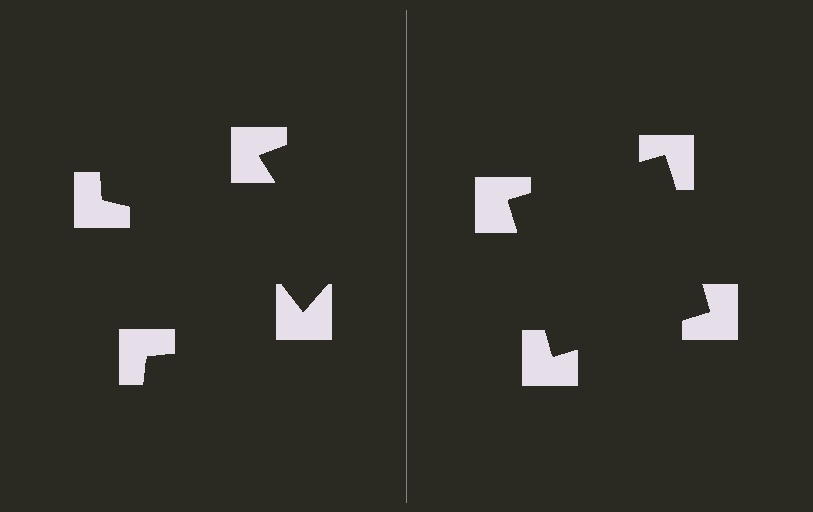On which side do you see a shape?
An illusory square appears on the right side. On the left side the wedge cuts are rotated, so no coherent shape forms.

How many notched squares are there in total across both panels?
8 — 4 on each side.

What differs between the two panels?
The notched squares are positioned identically on both sides; only the wedge orientations differ. On the right they align to a square; on the left they are misaligned.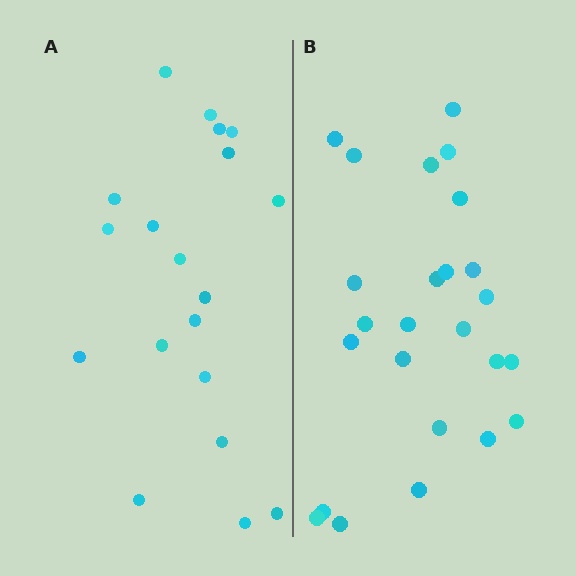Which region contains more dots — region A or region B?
Region B (the right region) has more dots.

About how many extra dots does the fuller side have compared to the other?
Region B has about 6 more dots than region A.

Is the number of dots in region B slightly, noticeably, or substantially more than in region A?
Region B has noticeably more, but not dramatically so. The ratio is roughly 1.3 to 1.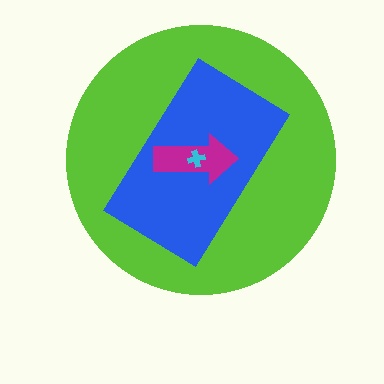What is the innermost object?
The cyan cross.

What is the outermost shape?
The lime circle.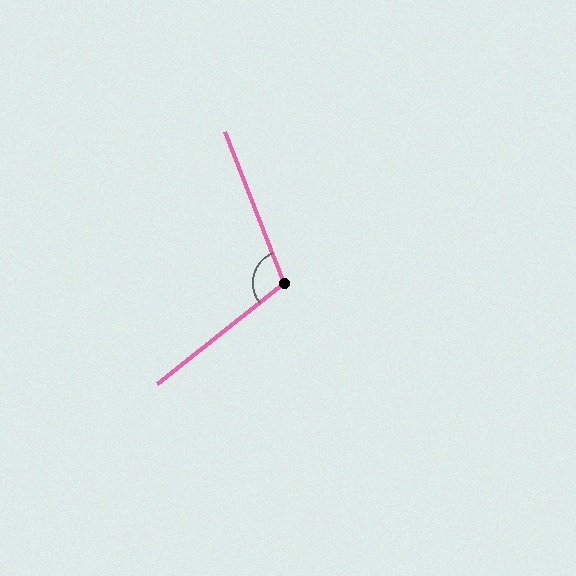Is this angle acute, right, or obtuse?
It is obtuse.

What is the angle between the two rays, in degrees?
Approximately 107 degrees.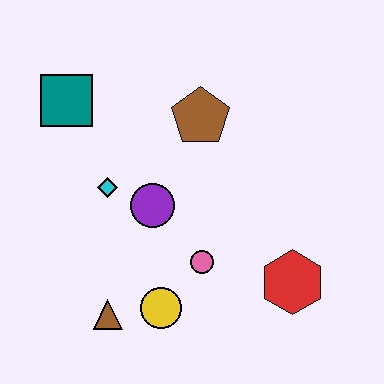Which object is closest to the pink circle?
The yellow circle is closest to the pink circle.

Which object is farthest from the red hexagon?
The teal square is farthest from the red hexagon.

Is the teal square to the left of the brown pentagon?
Yes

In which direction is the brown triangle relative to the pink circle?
The brown triangle is to the left of the pink circle.